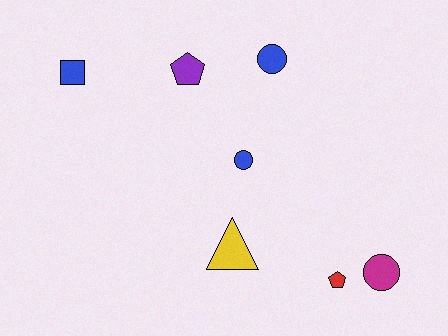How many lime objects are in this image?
There are no lime objects.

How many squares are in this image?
There is 1 square.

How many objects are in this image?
There are 7 objects.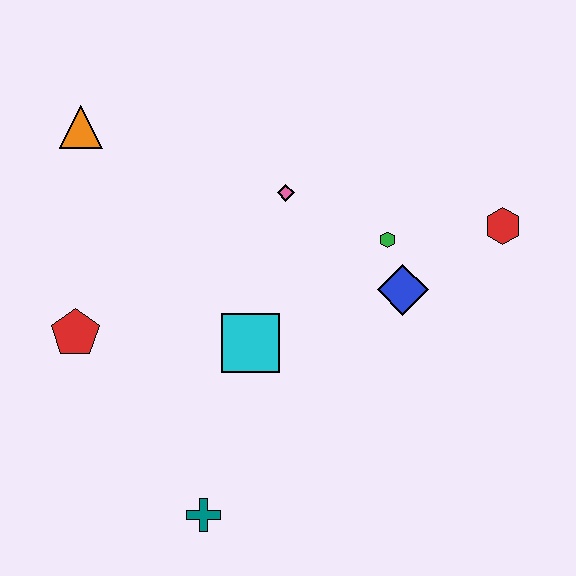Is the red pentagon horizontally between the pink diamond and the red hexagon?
No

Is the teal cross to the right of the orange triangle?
Yes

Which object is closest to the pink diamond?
The green hexagon is closest to the pink diamond.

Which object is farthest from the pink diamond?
The teal cross is farthest from the pink diamond.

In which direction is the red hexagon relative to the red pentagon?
The red hexagon is to the right of the red pentagon.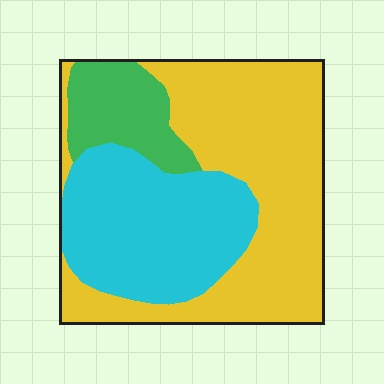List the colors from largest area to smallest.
From largest to smallest: yellow, cyan, green.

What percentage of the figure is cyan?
Cyan covers 34% of the figure.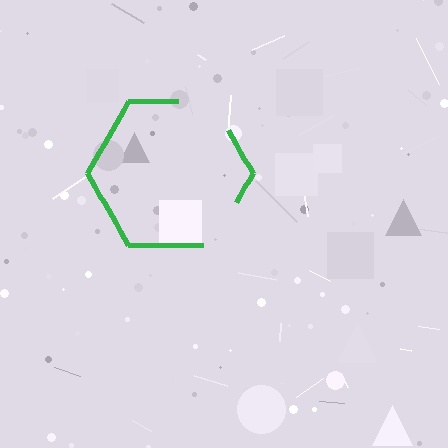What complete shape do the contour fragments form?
The contour fragments form a hexagon.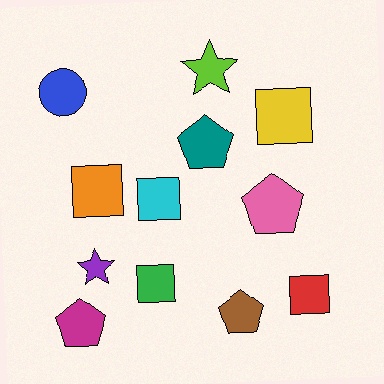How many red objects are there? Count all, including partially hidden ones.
There is 1 red object.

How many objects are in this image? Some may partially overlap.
There are 12 objects.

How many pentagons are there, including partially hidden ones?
There are 4 pentagons.